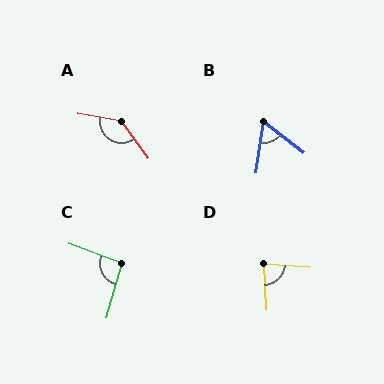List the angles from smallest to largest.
B (60°), D (82°), C (95°), A (136°).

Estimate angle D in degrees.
Approximately 82 degrees.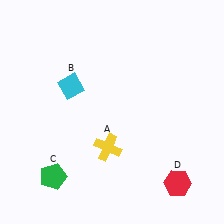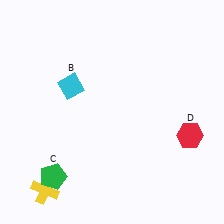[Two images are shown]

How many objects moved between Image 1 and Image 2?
2 objects moved between the two images.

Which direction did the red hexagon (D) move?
The red hexagon (D) moved up.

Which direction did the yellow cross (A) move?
The yellow cross (A) moved left.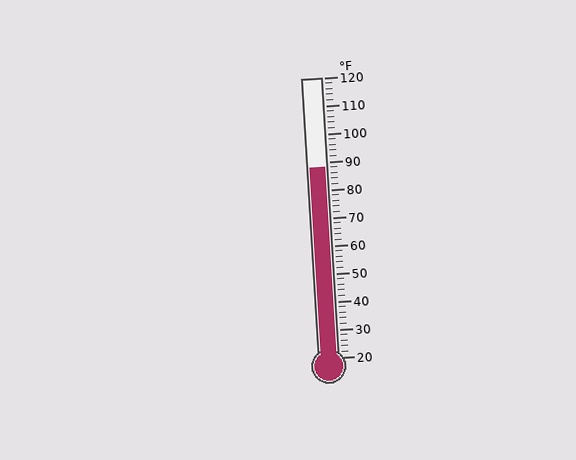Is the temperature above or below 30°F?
The temperature is above 30°F.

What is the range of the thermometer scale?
The thermometer scale ranges from 20°F to 120°F.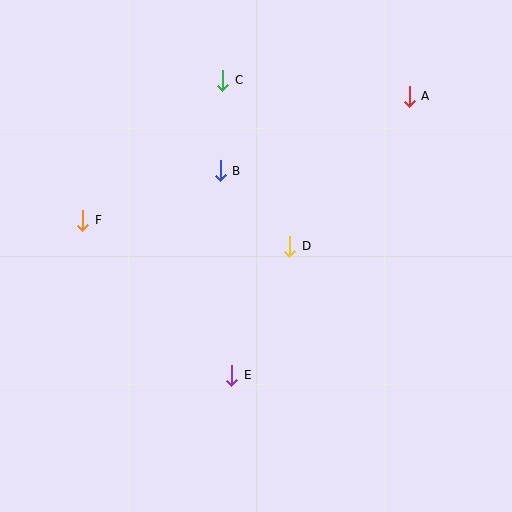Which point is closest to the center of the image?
Point D at (290, 246) is closest to the center.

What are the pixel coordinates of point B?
Point B is at (220, 171).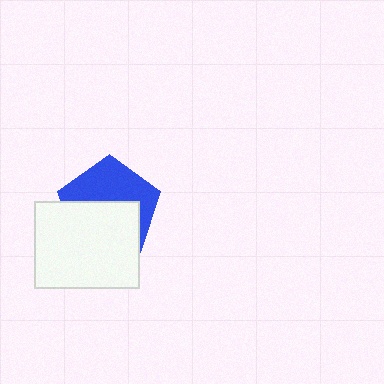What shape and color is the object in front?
The object in front is a white rectangle.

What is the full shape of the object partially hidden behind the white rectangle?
The partially hidden object is a blue pentagon.